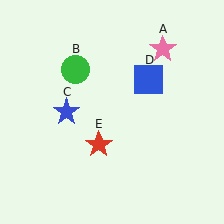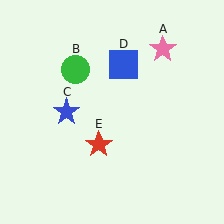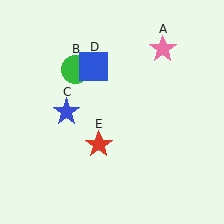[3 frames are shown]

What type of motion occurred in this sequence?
The blue square (object D) rotated counterclockwise around the center of the scene.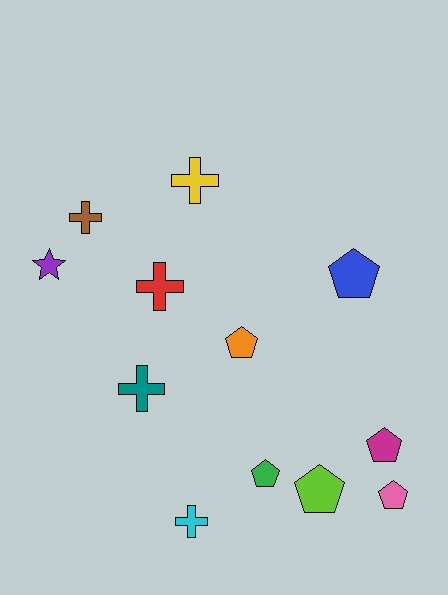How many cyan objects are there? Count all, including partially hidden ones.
There is 1 cyan object.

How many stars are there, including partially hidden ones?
There is 1 star.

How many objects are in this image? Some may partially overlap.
There are 12 objects.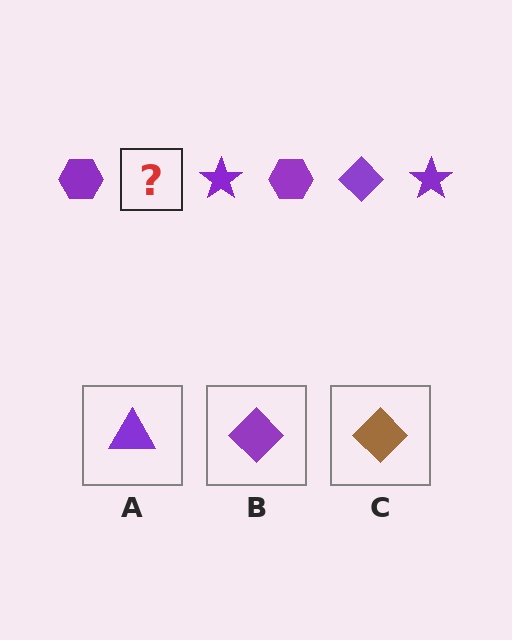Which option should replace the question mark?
Option B.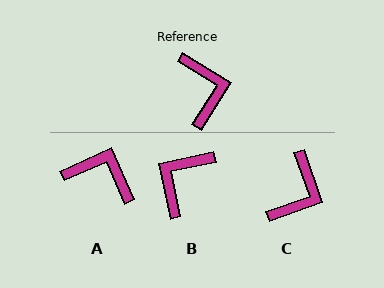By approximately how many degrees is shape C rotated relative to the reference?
Approximately 39 degrees clockwise.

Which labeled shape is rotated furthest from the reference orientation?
B, about 134 degrees away.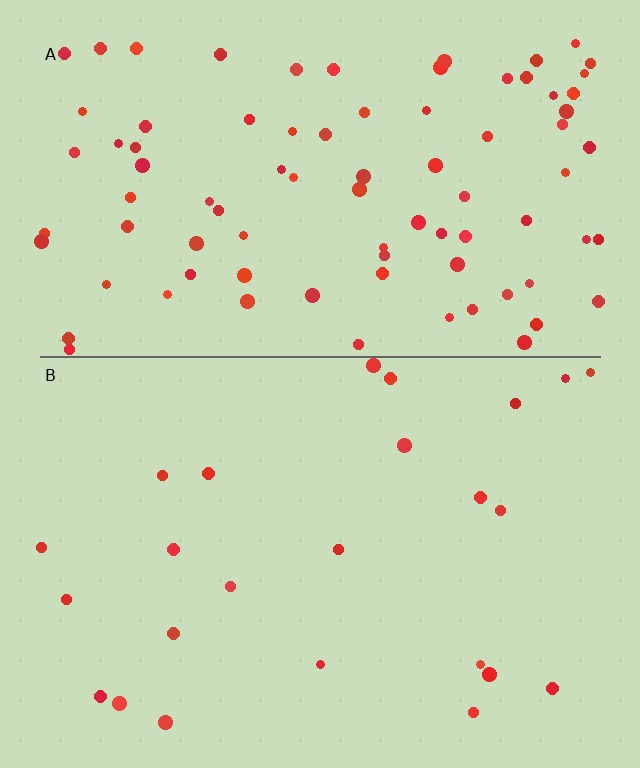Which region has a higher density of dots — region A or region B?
A (the top).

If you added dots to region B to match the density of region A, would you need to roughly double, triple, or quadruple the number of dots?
Approximately quadruple.